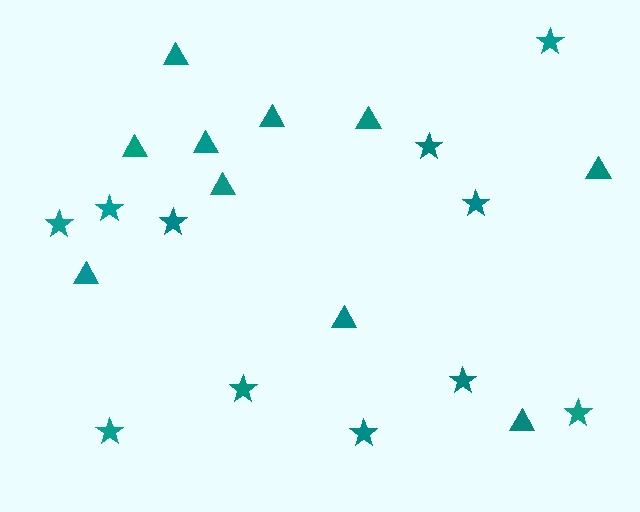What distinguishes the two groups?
There are 2 groups: one group of stars (11) and one group of triangles (10).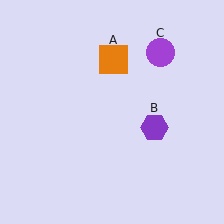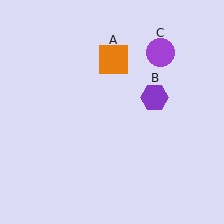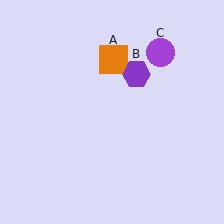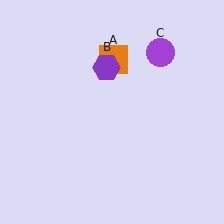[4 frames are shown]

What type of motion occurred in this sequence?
The purple hexagon (object B) rotated counterclockwise around the center of the scene.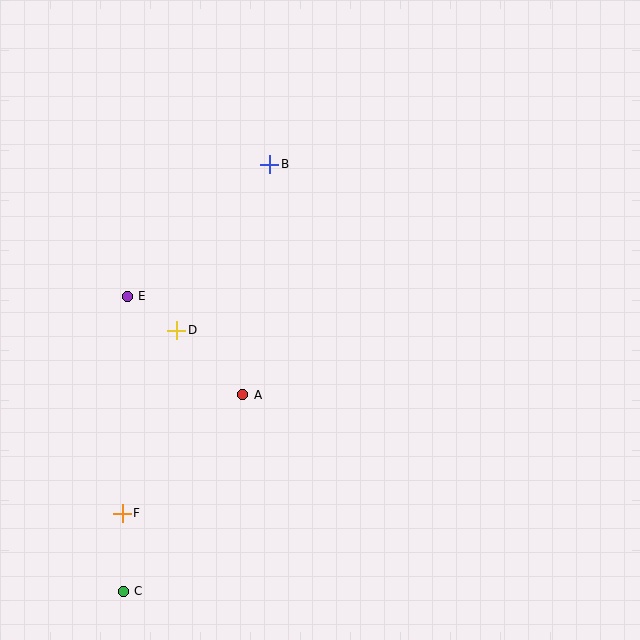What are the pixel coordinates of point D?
Point D is at (177, 330).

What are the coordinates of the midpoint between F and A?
The midpoint between F and A is at (183, 454).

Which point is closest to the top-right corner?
Point B is closest to the top-right corner.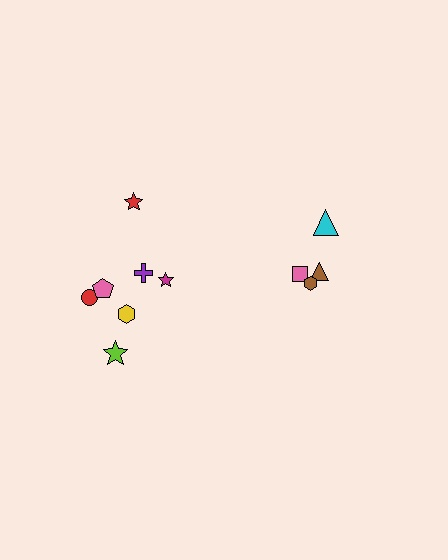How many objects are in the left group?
There are 7 objects.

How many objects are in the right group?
There are 4 objects.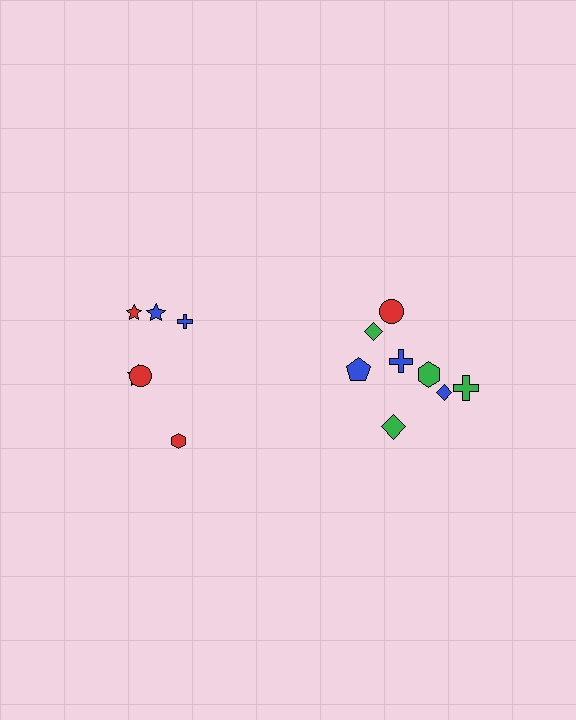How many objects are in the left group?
There are 6 objects.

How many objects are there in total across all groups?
There are 14 objects.